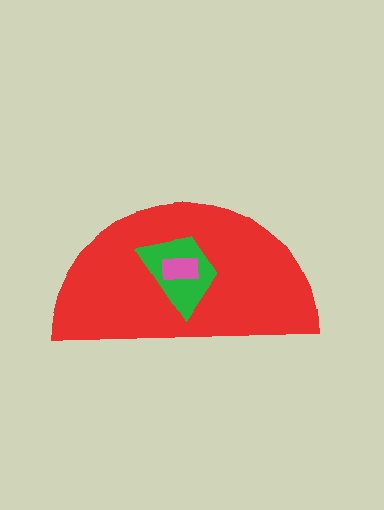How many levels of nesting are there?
3.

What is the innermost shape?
The pink rectangle.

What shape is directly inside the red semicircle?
The green trapezoid.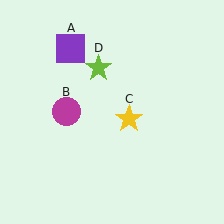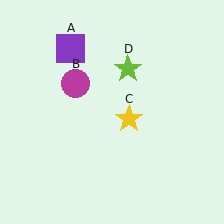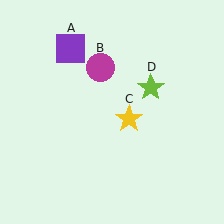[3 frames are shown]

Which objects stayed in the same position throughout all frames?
Purple square (object A) and yellow star (object C) remained stationary.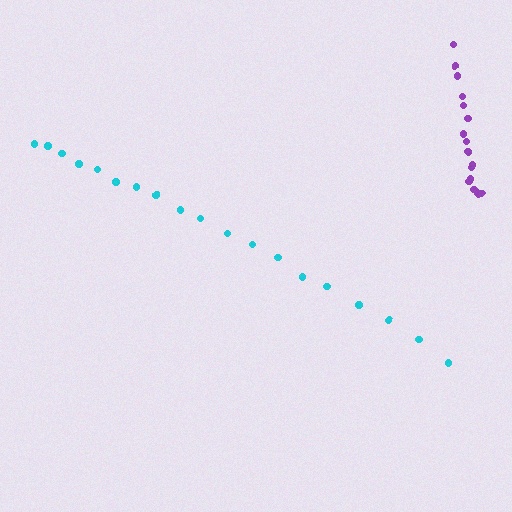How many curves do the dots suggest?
There are 2 distinct paths.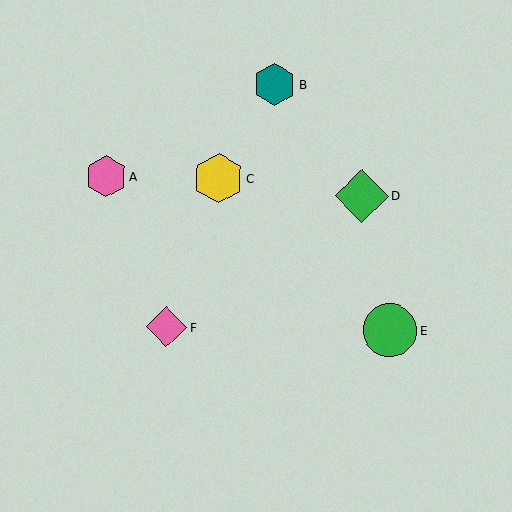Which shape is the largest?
The green circle (labeled E) is the largest.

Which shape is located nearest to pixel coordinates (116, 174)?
The pink hexagon (labeled A) at (106, 176) is nearest to that location.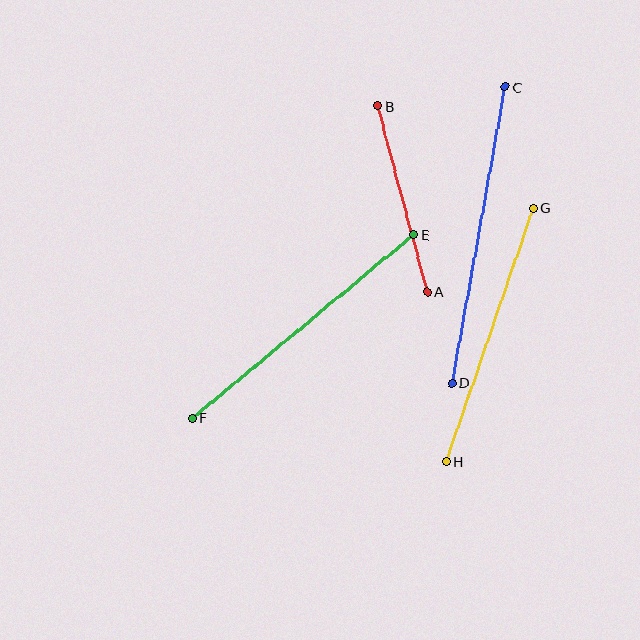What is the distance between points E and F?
The distance is approximately 288 pixels.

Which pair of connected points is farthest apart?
Points C and D are farthest apart.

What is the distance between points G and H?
The distance is approximately 268 pixels.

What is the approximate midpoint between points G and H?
The midpoint is at approximately (489, 335) pixels.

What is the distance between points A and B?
The distance is approximately 192 pixels.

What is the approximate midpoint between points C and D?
The midpoint is at approximately (478, 235) pixels.